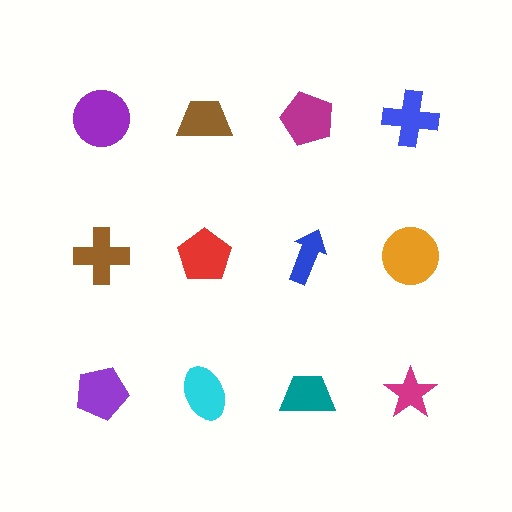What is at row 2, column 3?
A blue arrow.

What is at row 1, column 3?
A magenta pentagon.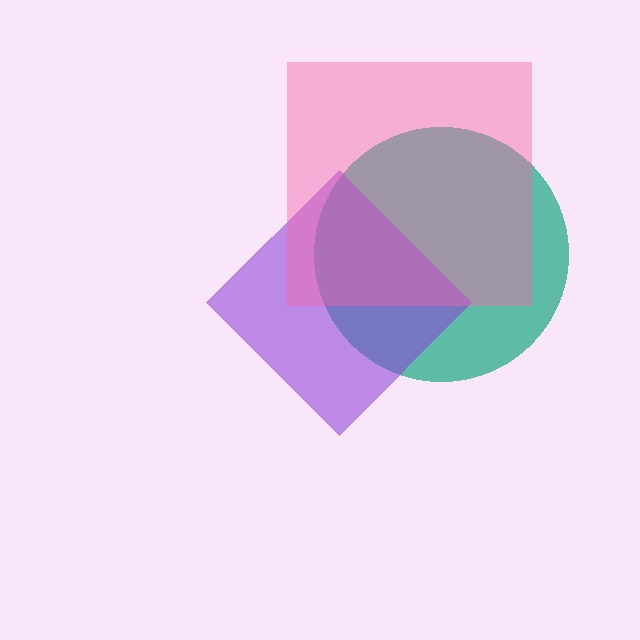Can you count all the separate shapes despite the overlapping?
Yes, there are 3 separate shapes.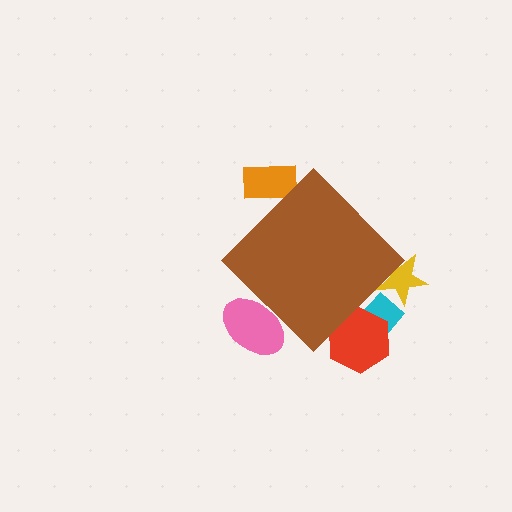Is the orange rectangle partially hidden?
Yes, the orange rectangle is partially hidden behind the brown diamond.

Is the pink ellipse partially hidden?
Yes, the pink ellipse is partially hidden behind the brown diamond.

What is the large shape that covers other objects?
A brown diamond.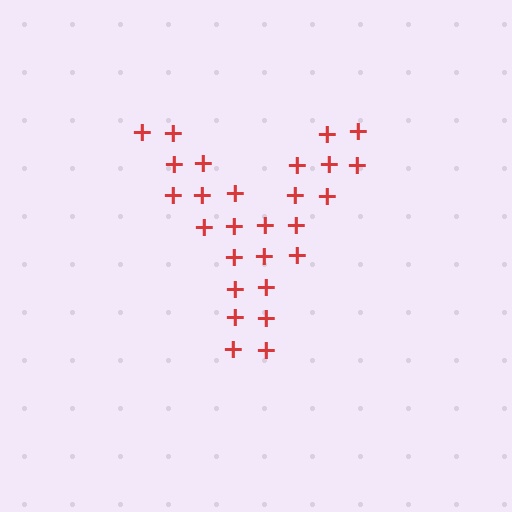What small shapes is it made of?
It is made of small plus signs.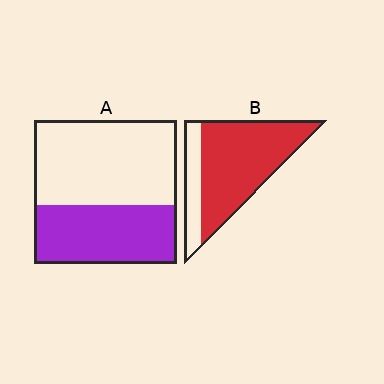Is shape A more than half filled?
No.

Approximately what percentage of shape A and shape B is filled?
A is approximately 40% and B is approximately 80%.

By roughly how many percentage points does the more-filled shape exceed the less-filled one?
By roughly 35 percentage points (B over A).